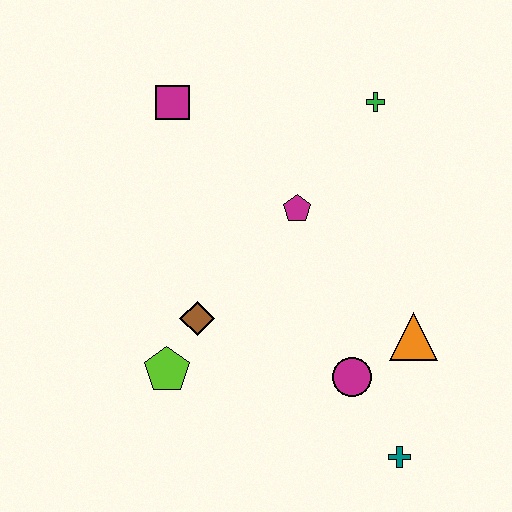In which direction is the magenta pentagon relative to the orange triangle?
The magenta pentagon is above the orange triangle.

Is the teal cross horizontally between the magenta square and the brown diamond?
No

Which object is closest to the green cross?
The magenta pentagon is closest to the green cross.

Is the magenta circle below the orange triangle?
Yes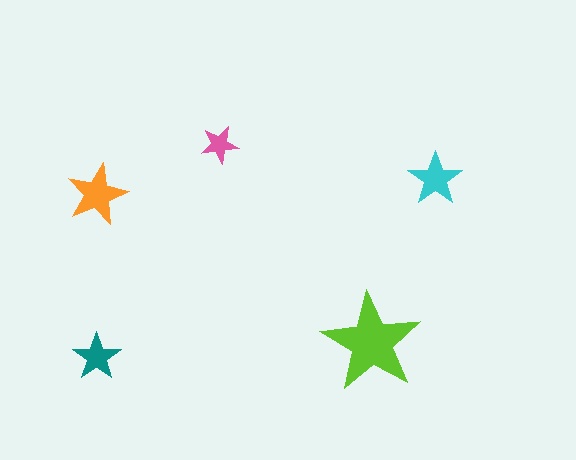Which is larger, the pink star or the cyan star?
The cyan one.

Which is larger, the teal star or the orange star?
The orange one.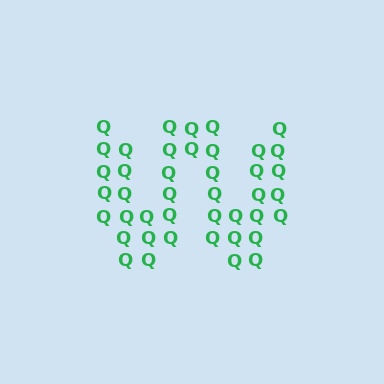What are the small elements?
The small elements are letter Q's.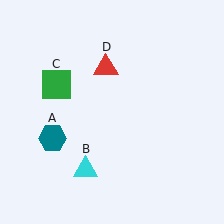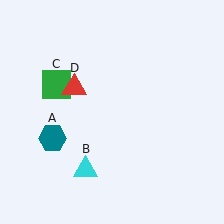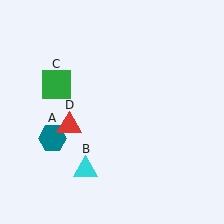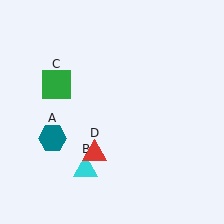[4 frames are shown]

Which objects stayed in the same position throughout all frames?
Teal hexagon (object A) and cyan triangle (object B) and green square (object C) remained stationary.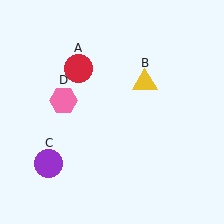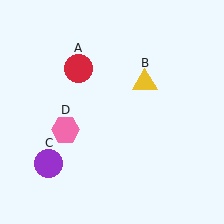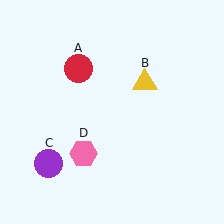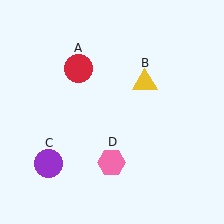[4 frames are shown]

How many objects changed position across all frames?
1 object changed position: pink hexagon (object D).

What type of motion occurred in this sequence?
The pink hexagon (object D) rotated counterclockwise around the center of the scene.